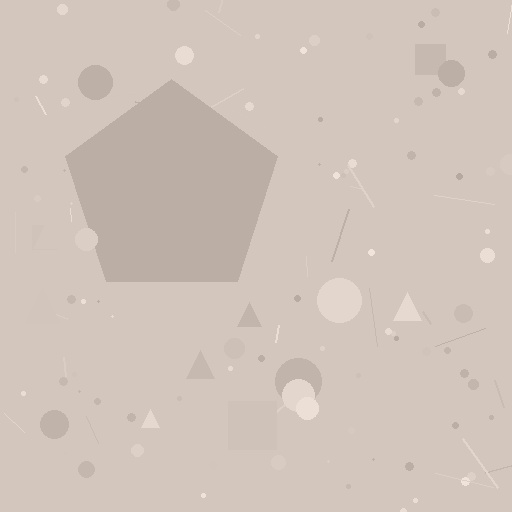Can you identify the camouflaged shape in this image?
The camouflaged shape is a pentagon.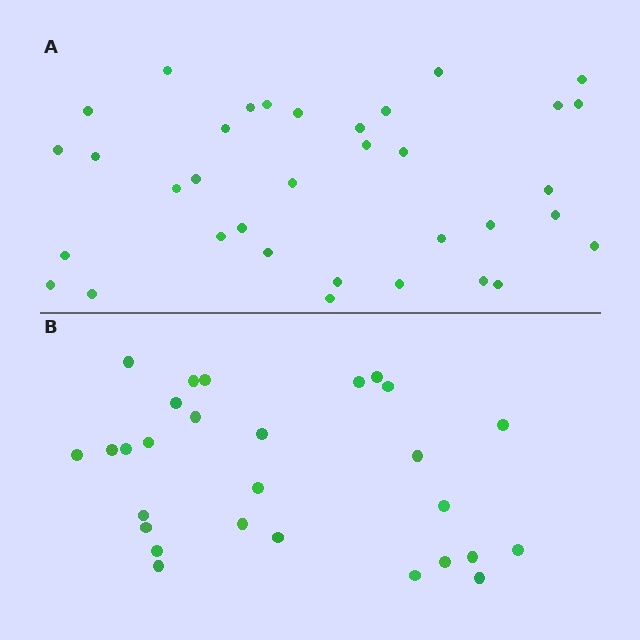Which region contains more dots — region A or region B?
Region A (the top region) has more dots.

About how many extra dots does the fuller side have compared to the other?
Region A has roughly 8 or so more dots than region B.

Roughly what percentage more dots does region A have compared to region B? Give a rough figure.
About 25% more.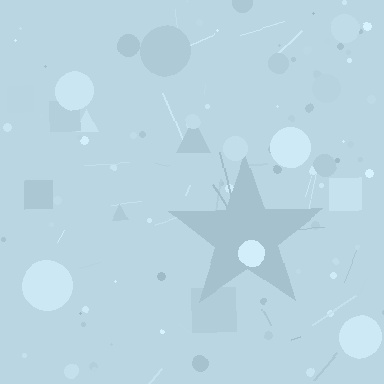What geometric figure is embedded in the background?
A star is embedded in the background.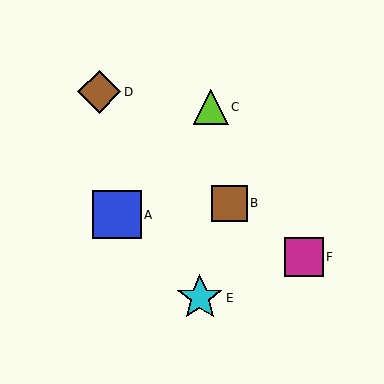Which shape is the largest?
The blue square (labeled A) is the largest.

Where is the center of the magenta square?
The center of the magenta square is at (304, 257).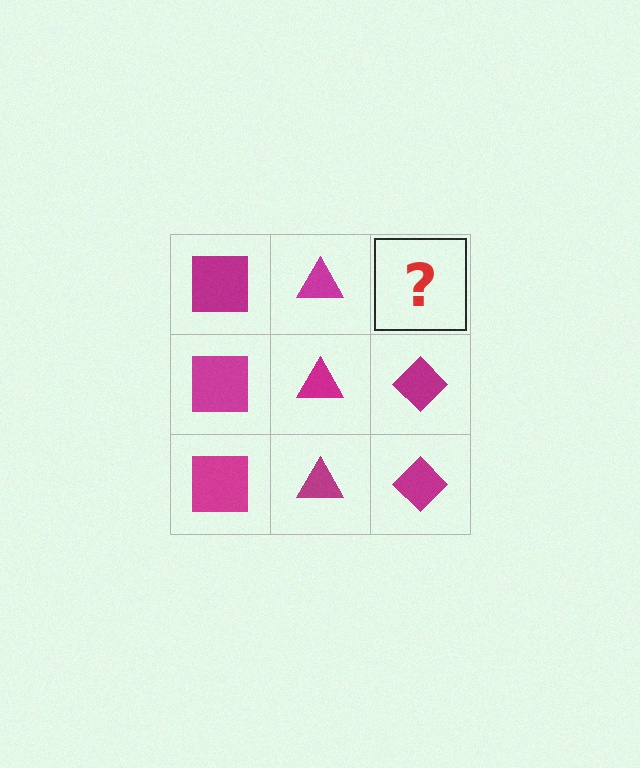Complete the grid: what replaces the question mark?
The question mark should be replaced with a magenta diamond.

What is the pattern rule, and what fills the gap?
The rule is that each column has a consistent shape. The gap should be filled with a magenta diamond.